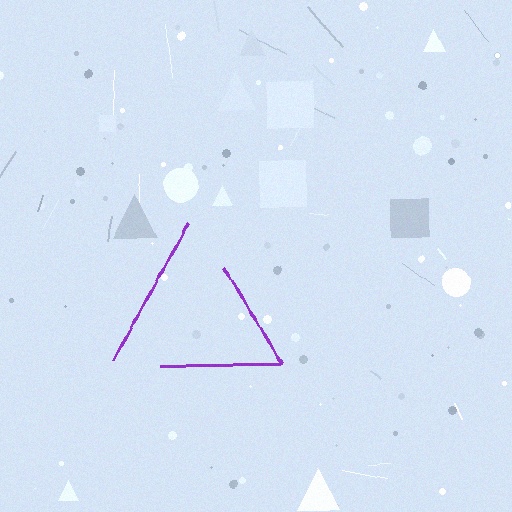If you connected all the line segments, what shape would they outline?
They would outline a triangle.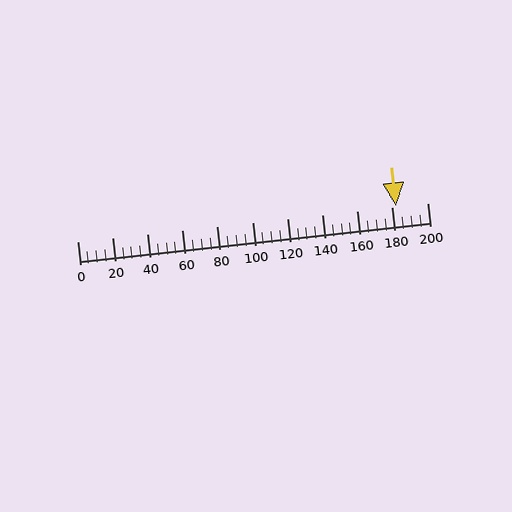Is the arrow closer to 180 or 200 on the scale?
The arrow is closer to 180.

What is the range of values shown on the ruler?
The ruler shows values from 0 to 200.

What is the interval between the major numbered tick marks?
The major tick marks are spaced 20 units apart.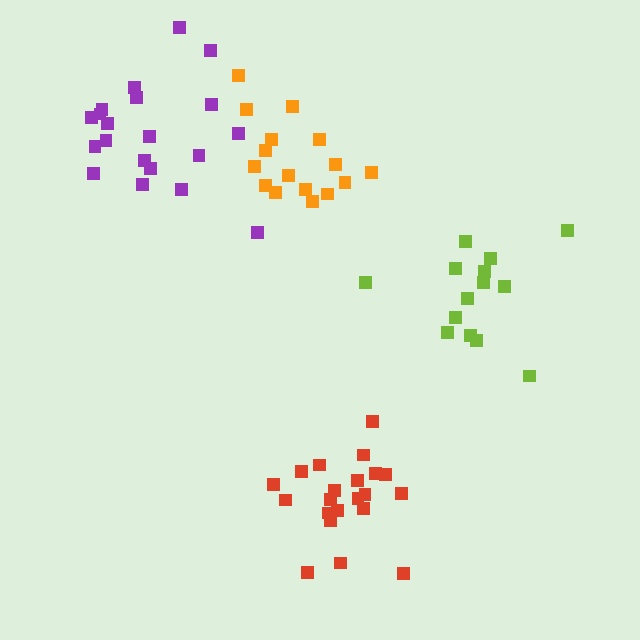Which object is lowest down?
The red cluster is bottommost.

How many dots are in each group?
Group 1: 21 dots, Group 2: 15 dots, Group 3: 20 dots, Group 4: 16 dots (72 total).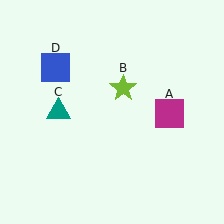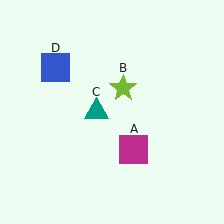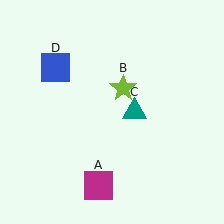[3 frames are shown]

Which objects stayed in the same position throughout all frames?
Lime star (object B) and blue square (object D) remained stationary.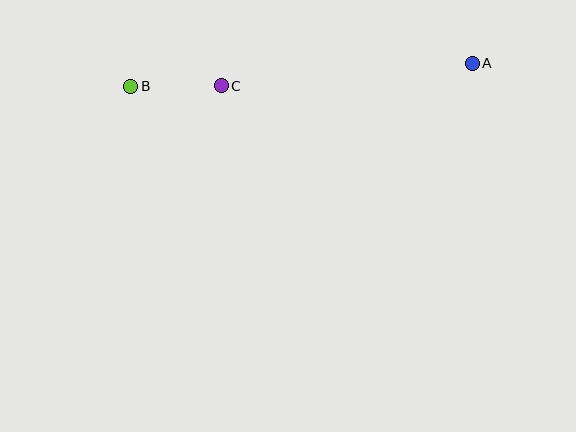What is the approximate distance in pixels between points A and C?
The distance between A and C is approximately 252 pixels.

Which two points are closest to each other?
Points B and C are closest to each other.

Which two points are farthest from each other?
Points A and B are farthest from each other.